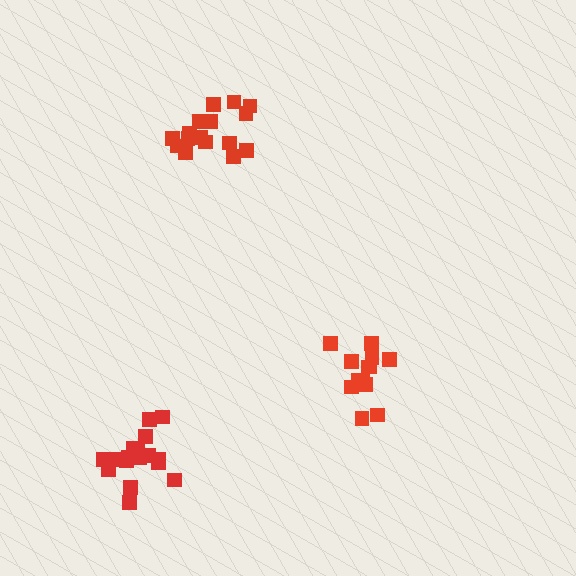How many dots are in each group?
Group 1: 17 dots, Group 2: 18 dots, Group 3: 14 dots (49 total).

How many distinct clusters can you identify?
There are 3 distinct clusters.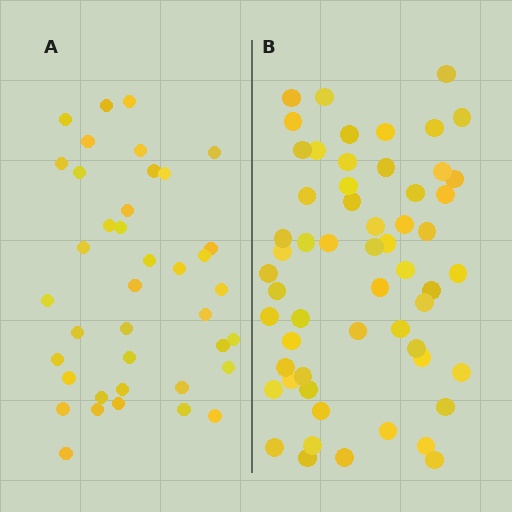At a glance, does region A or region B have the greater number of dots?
Region B (the right region) has more dots.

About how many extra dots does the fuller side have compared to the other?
Region B has approximately 20 more dots than region A.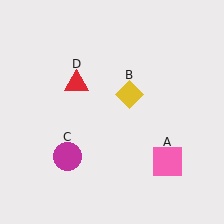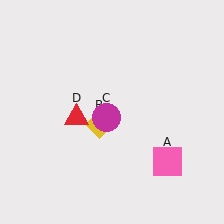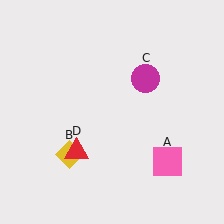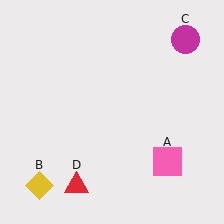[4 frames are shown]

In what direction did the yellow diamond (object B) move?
The yellow diamond (object B) moved down and to the left.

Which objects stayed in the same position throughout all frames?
Pink square (object A) remained stationary.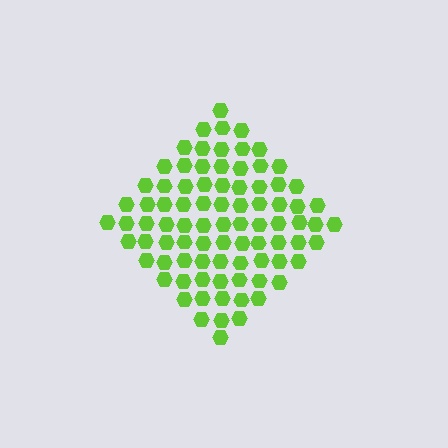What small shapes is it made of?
It is made of small hexagons.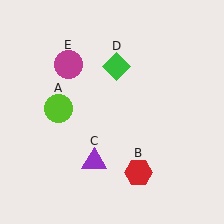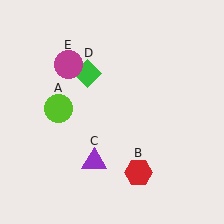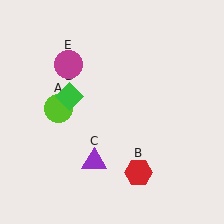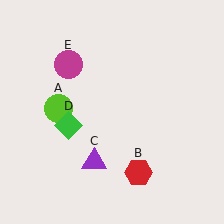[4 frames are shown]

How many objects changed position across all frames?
1 object changed position: green diamond (object D).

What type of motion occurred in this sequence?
The green diamond (object D) rotated counterclockwise around the center of the scene.